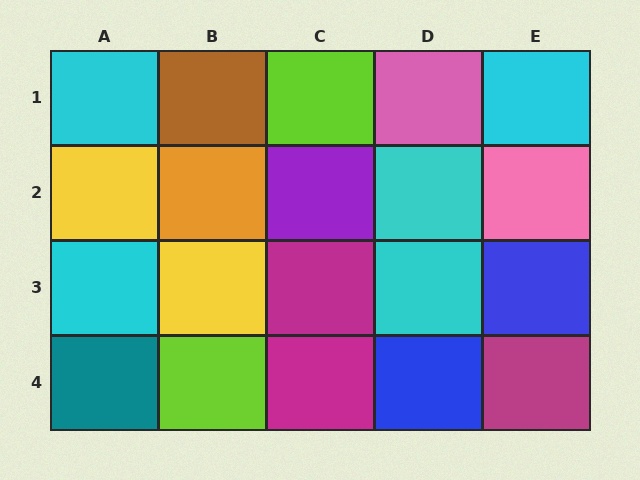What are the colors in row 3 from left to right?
Cyan, yellow, magenta, cyan, blue.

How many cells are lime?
2 cells are lime.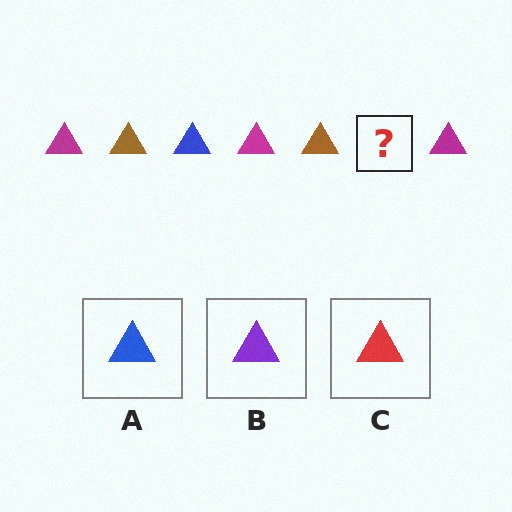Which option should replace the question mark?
Option A.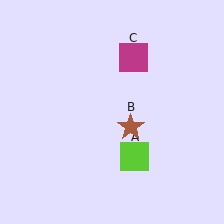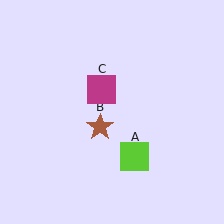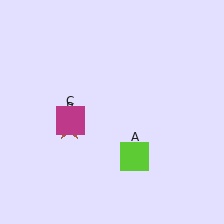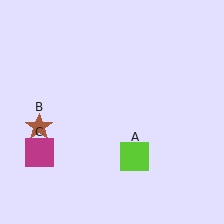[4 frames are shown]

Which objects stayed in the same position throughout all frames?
Lime square (object A) remained stationary.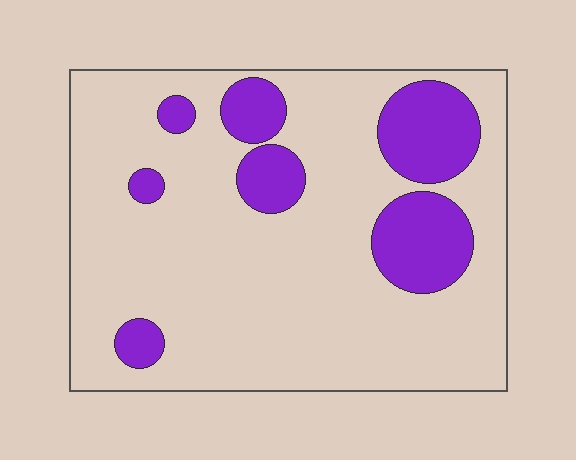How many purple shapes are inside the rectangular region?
7.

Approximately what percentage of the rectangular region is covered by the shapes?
Approximately 20%.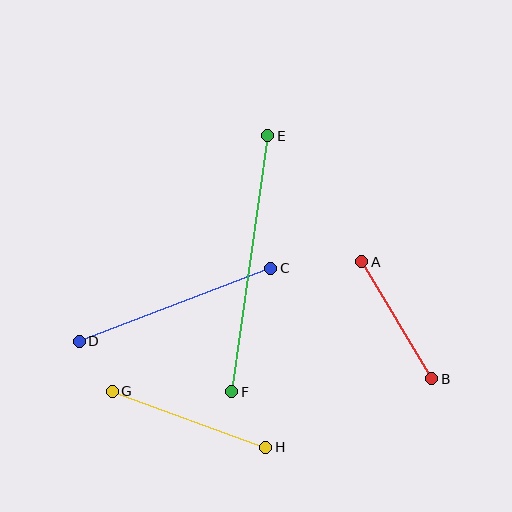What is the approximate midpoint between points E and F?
The midpoint is at approximately (250, 264) pixels.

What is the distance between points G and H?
The distance is approximately 163 pixels.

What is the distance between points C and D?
The distance is approximately 205 pixels.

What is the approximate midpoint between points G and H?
The midpoint is at approximately (189, 419) pixels.